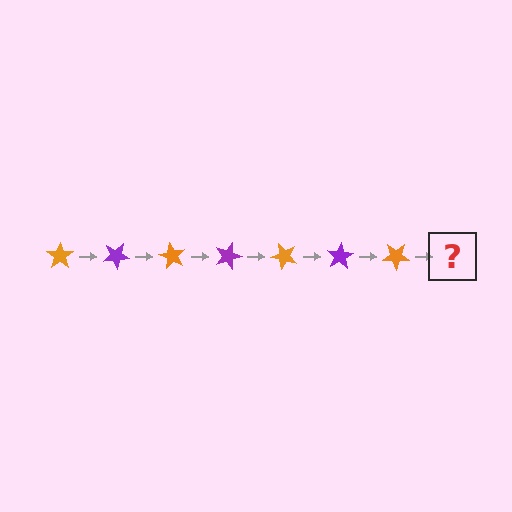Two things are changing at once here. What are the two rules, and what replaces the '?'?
The two rules are that it rotates 30 degrees each step and the color cycles through orange and purple. The '?' should be a purple star, rotated 210 degrees from the start.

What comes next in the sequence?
The next element should be a purple star, rotated 210 degrees from the start.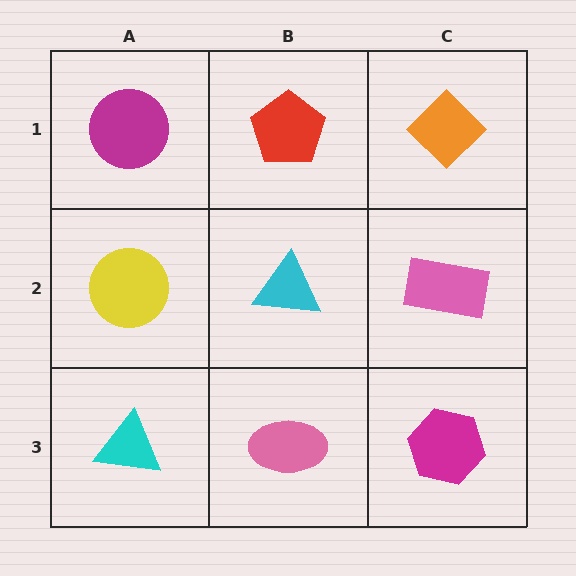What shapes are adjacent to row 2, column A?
A magenta circle (row 1, column A), a cyan triangle (row 3, column A), a cyan triangle (row 2, column B).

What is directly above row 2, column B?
A red pentagon.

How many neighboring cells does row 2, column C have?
3.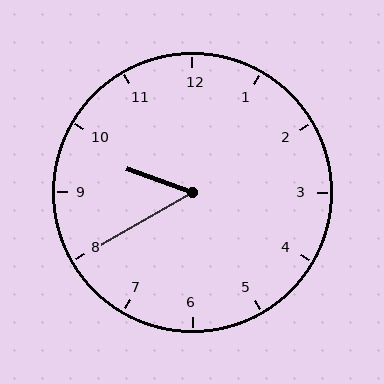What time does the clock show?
9:40.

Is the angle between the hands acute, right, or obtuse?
It is acute.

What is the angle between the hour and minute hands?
Approximately 50 degrees.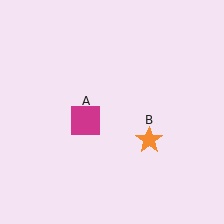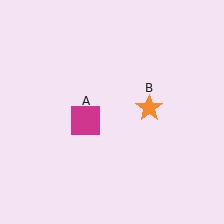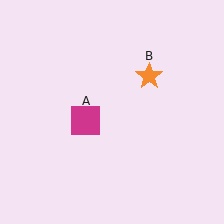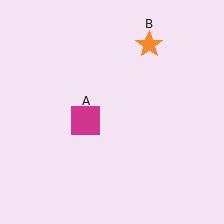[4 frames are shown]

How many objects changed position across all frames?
1 object changed position: orange star (object B).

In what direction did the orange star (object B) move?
The orange star (object B) moved up.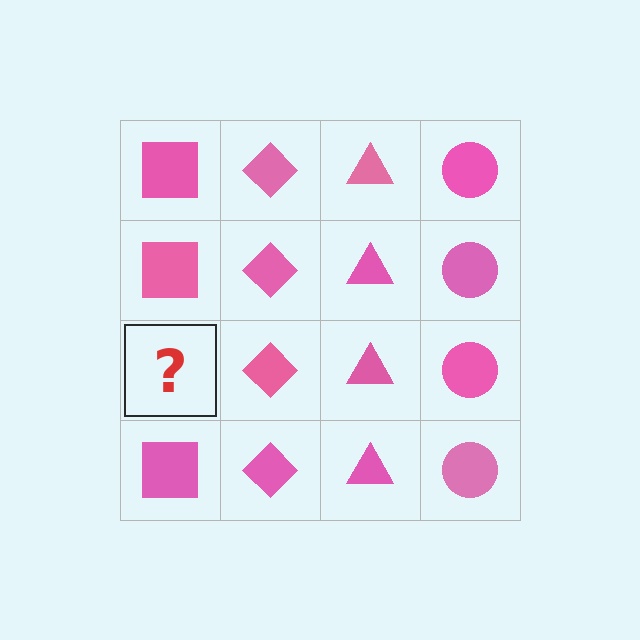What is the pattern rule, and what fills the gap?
The rule is that each column has a consistent shape. The gap should be filled with a pink square.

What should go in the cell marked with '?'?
The missing cell should contain a pink square.